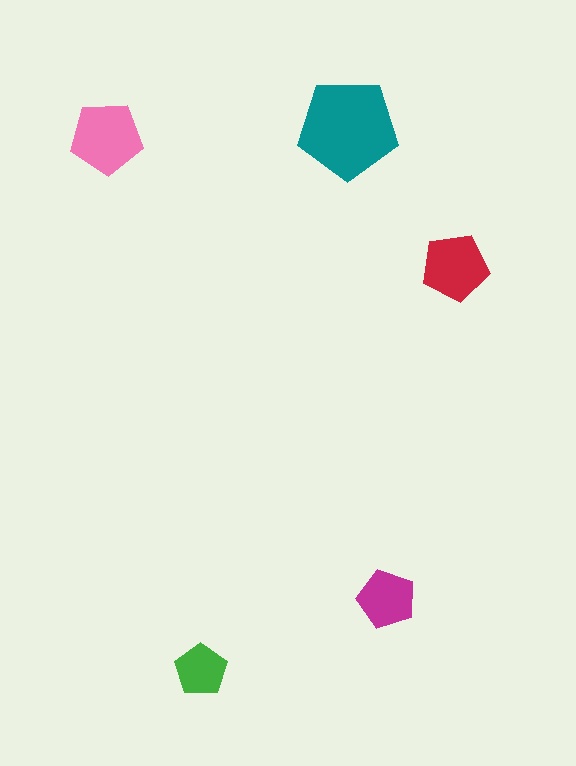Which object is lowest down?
The green pentagon is bottommost.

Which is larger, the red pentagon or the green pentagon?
The red one.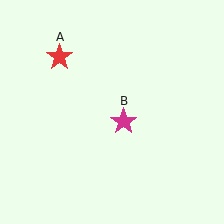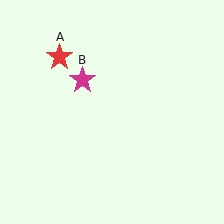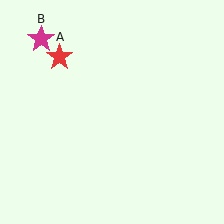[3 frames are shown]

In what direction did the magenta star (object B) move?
The magenta star (object B) moved up and to the left.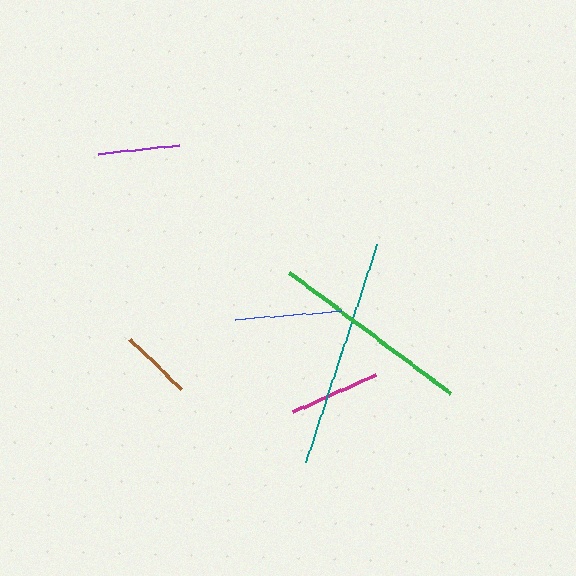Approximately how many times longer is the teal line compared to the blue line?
The teal line is approximately 2.1 times the length of the blue line.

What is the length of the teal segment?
The teal segment is approximately 228 pixels long.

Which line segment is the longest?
The teal line is the longest at approximately 228 pixels.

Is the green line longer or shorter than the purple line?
The green line is longer than the purple line.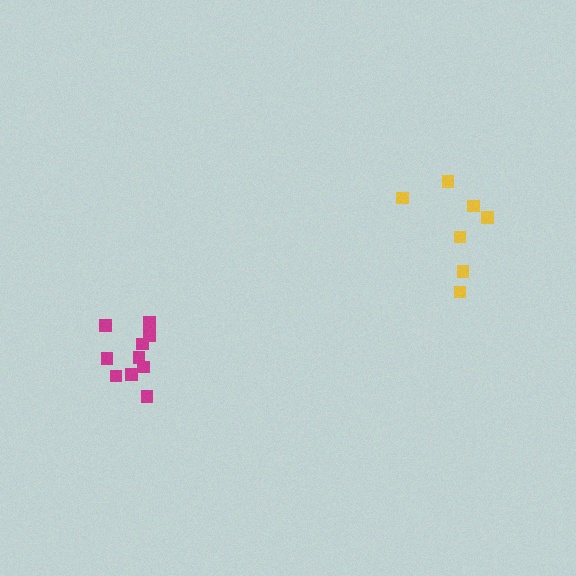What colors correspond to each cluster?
The clusters are colored: yellow, magenta.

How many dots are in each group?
Group 1: 7 dots, Group 2: 10 dots (17 total).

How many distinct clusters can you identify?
There are 2 distinct clusters.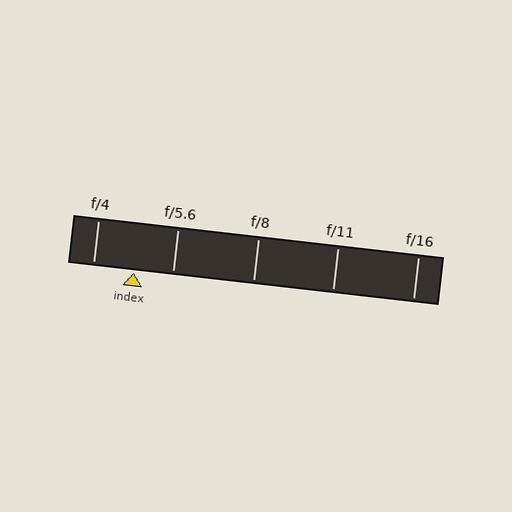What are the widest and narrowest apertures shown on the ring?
The widest aperture shown is f/4 and the narrowest is f/16.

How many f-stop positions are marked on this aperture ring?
There are 5 f-stop positions marked.